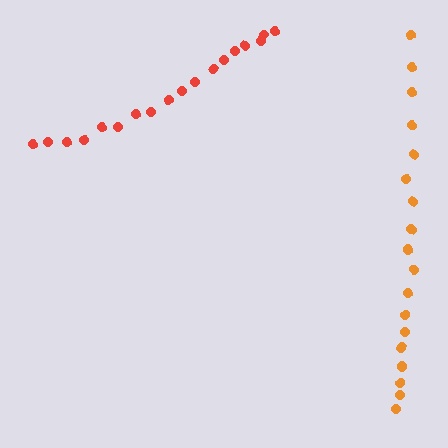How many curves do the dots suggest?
There are 2 distinct paths.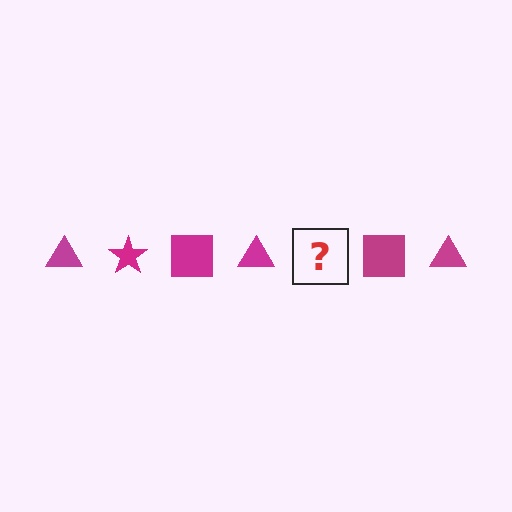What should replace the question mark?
The question mark should be replaced with a magenta star.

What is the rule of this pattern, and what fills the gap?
The rule is that the pattern cycles through triangle, star, square shapes in magenta. The gap should be filled with a magenta star.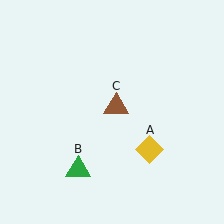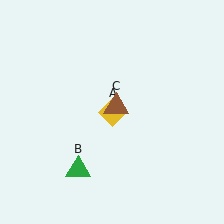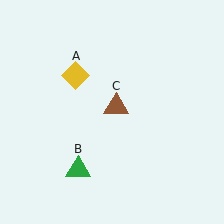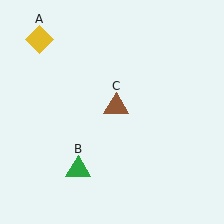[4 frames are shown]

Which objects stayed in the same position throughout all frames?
Green triangle (object B) and brown triangle (object C) remained stationary.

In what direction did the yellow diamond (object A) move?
The yellow diamond (object A) moved up and to the left.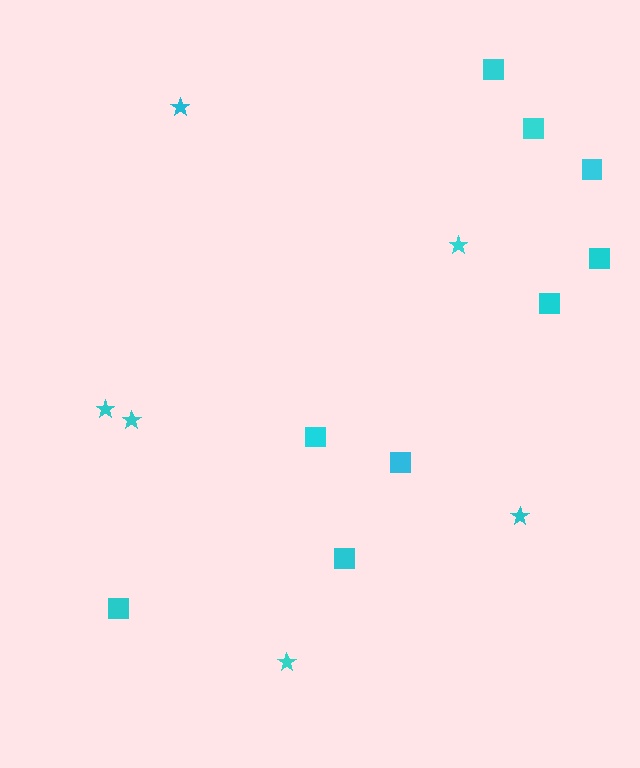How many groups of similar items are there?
There are 2 groups: one group of stars (6) and one group of squares (9).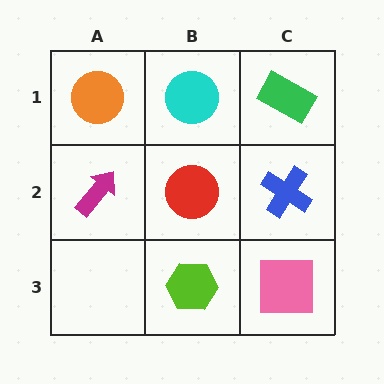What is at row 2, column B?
A red circle.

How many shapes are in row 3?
2 shapes.